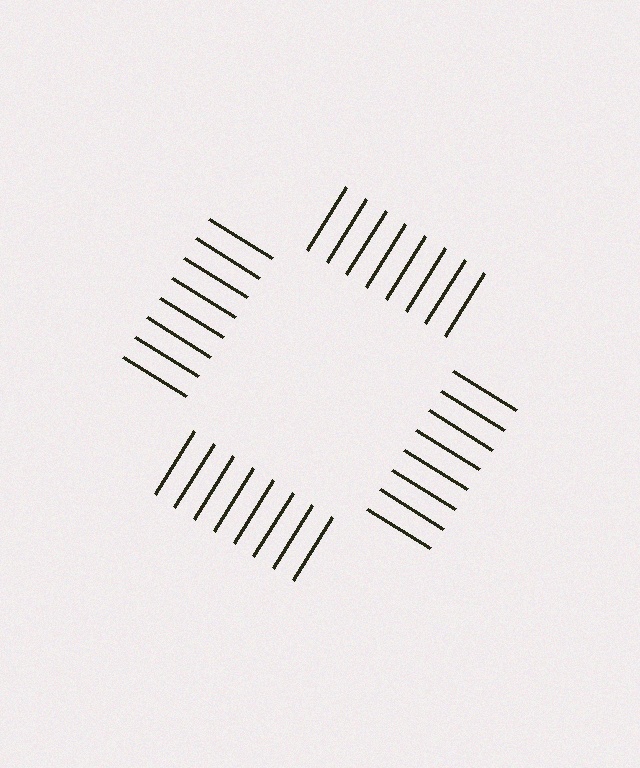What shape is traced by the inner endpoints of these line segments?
An illusory square — the line segments terminate on its edges but no continuous stroke is drawn.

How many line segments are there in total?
32 — 8 along each of the 4 edges.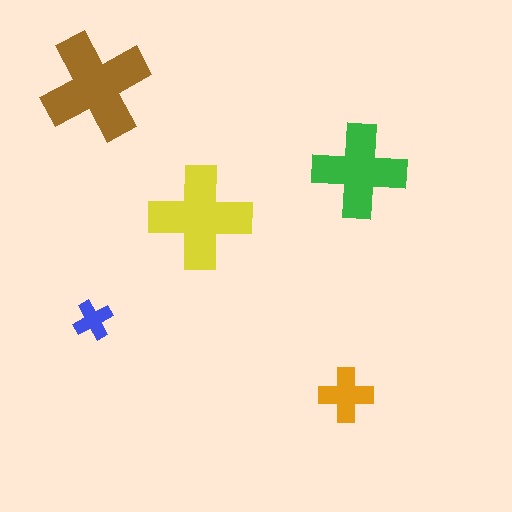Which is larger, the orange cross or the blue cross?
The orange one.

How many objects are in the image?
There are 5 objects in the image.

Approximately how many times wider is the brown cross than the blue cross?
About 3 times wider.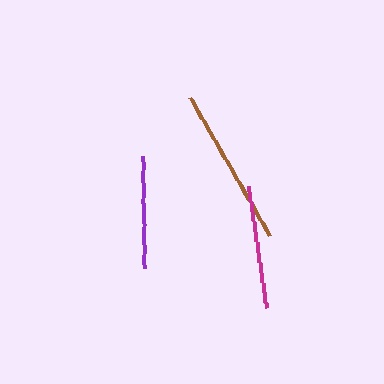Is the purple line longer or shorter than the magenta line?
The magenta line is longer than the purple line.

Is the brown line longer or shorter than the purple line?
The brown line is longer than the purple line.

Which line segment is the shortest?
The purple line is the shortest at approximately 112 pixels.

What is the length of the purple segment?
The purple segment is approximately 112 pixels long.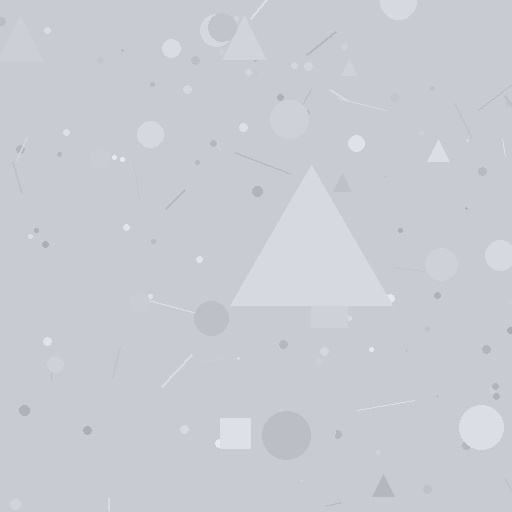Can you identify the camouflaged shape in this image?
The camouflaged shape is a triangle.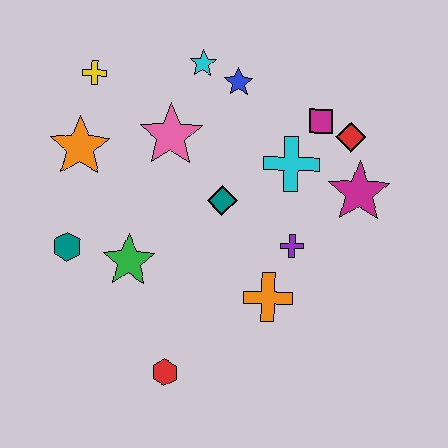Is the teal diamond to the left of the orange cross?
Yes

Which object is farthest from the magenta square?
The red hexagon is farthest from the magenta square.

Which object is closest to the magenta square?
The red diamond is closest to the magenta square.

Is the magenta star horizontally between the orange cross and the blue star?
No